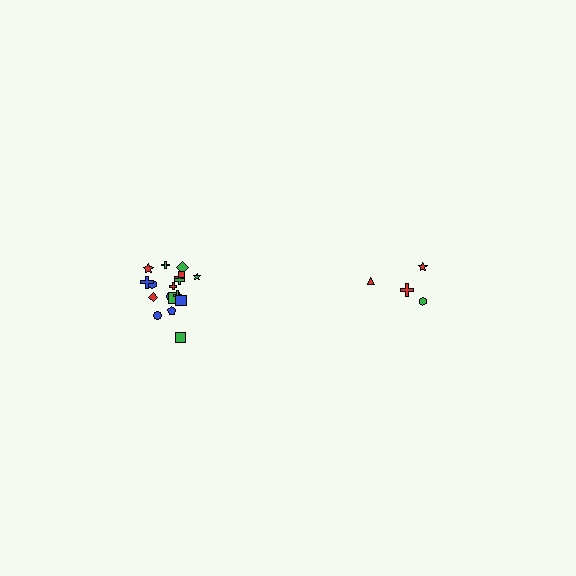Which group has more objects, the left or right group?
The left group.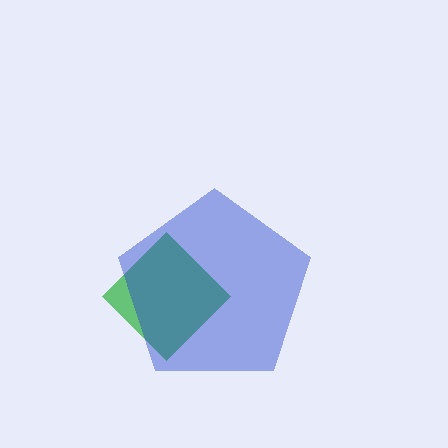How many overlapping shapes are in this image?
There are 2 overlapping shapes in the image.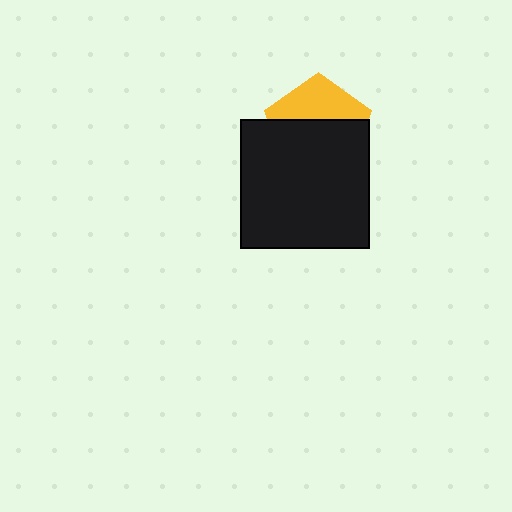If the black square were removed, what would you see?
You would see the complete yellow pentagon.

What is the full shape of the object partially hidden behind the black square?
The partially hidden object is a yellow pentagon.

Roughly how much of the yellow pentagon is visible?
A small part of it is visible (roughly 40%).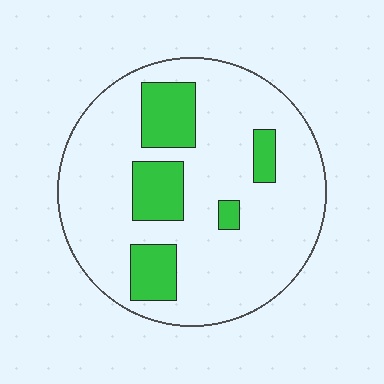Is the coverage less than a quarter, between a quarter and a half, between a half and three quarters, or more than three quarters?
Less than a quarter.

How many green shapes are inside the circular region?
5.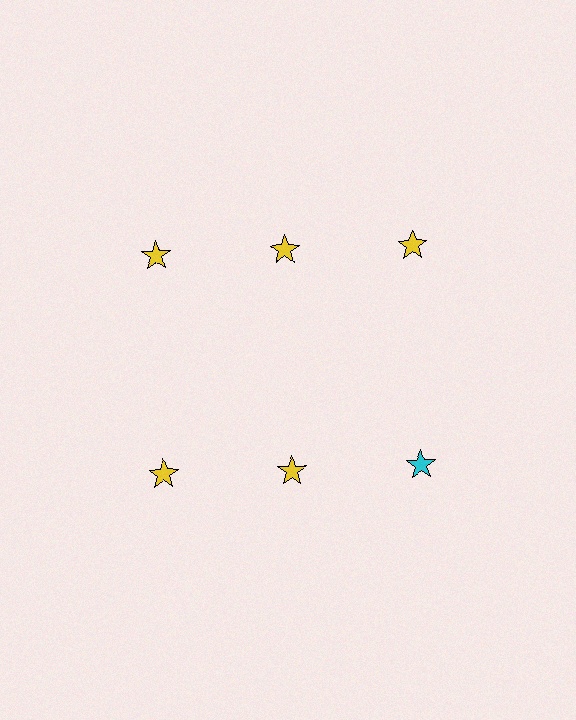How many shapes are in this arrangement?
There are 6 shapes arranged in a grid pattern.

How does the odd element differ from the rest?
It has a different color: cyan instead of yellow.